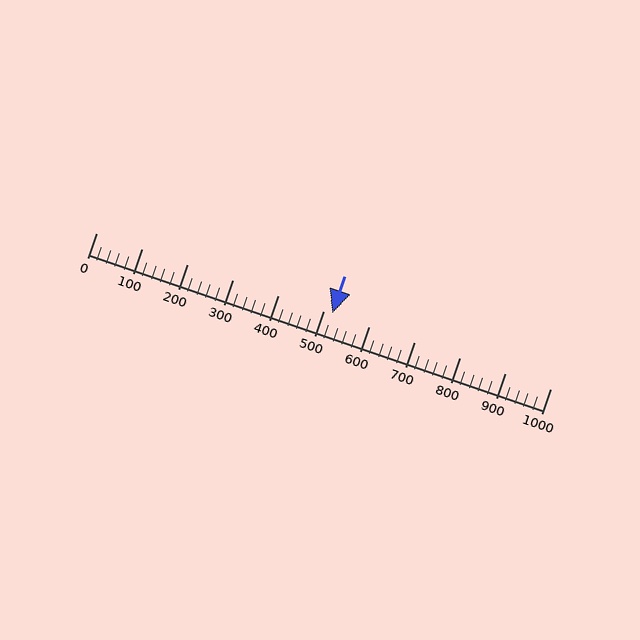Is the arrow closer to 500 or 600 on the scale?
The arrow is closer to 500.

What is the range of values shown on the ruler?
The ruler shows values from 0 to 1000.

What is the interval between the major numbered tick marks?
The major tick marks are spaced 100 units apart.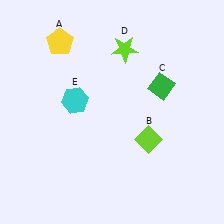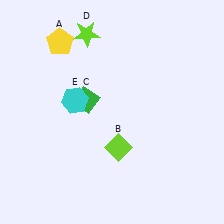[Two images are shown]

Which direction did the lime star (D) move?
The lime star (D) moved left.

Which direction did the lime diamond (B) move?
The lime diamond (B) moved left.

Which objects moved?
The objects that moved are: the lime diamond (B), the green diamond (C), the lime star (D).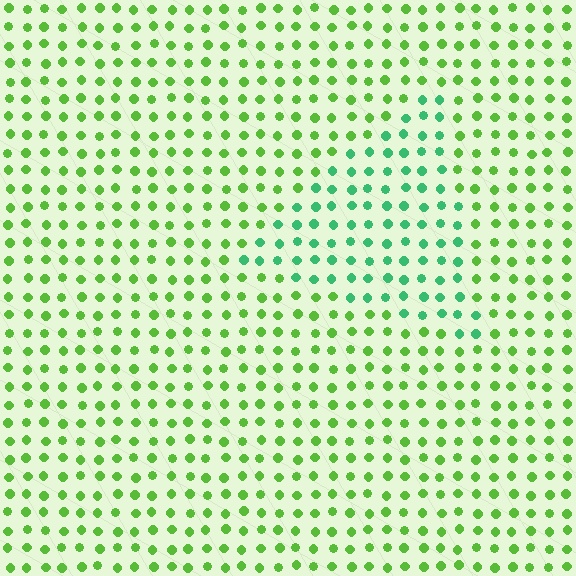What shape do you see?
I see a triangle.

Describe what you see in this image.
The image is filled with small lime elements in a uniform arrangement. A triangle-shaped region is visible where the elements are tinted to a slightly different hue, forming a subtle color boundary.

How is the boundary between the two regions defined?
The boundary is defined purely by a slight shift in hue (about 40 degrees). Spacing, size, and orientation are identical on both sides.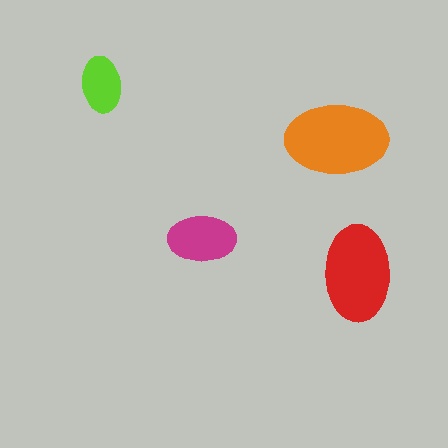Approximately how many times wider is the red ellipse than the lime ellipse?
About 1.5 times wider.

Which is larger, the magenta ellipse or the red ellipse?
The red one.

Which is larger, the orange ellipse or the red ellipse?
The orange one.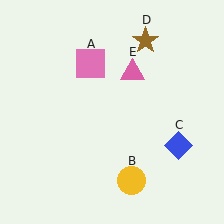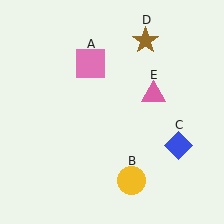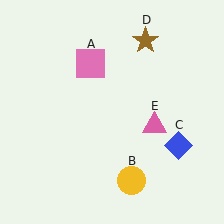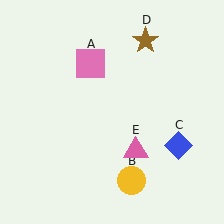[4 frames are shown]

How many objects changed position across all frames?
1 object changed position: pink triangle (object E).